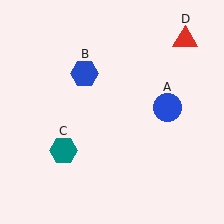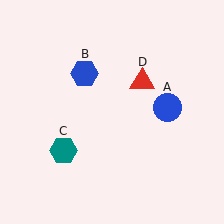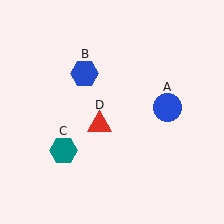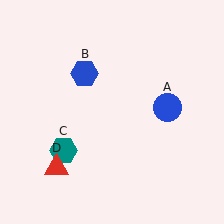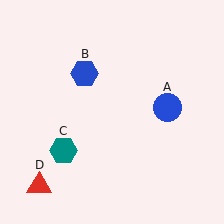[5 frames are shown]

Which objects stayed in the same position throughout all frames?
Blue circle (object A) and blue hexagon (object B) and teal hexagon (object C) remained stationary.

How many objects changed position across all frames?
1 object changed position: red triangle (object D).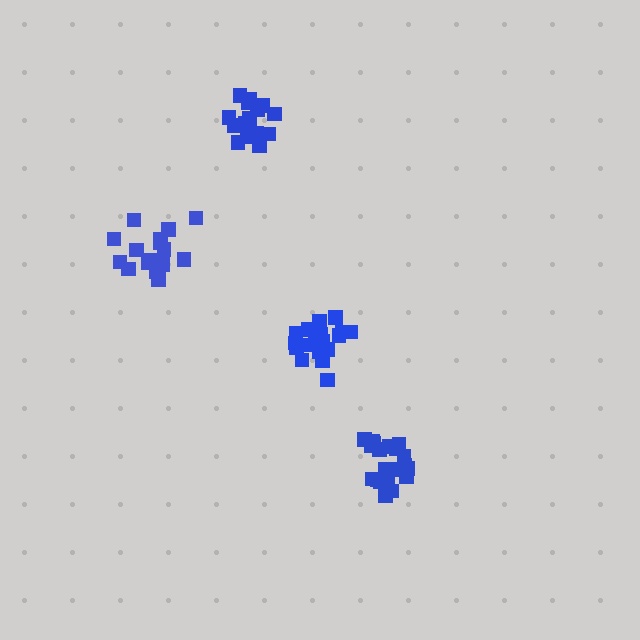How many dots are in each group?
Group 1: 19 dots, Group 2: 17 dots, Group 3: 16 dots, Group 4: 20 dots (72 total).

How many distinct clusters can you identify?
There are 4 distinct clusters.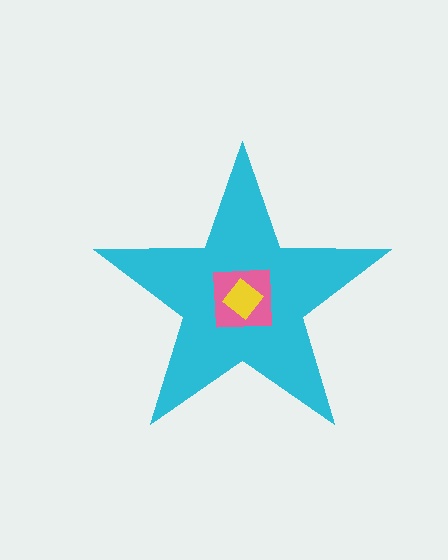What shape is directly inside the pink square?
The yellow diamond.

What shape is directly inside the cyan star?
The pink square.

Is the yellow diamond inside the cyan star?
Yes.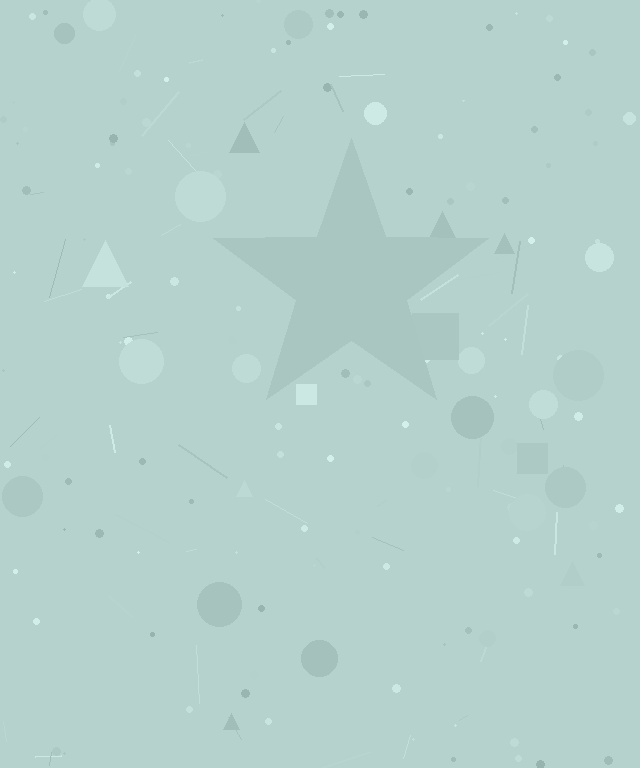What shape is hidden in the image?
A star is hidden in the image.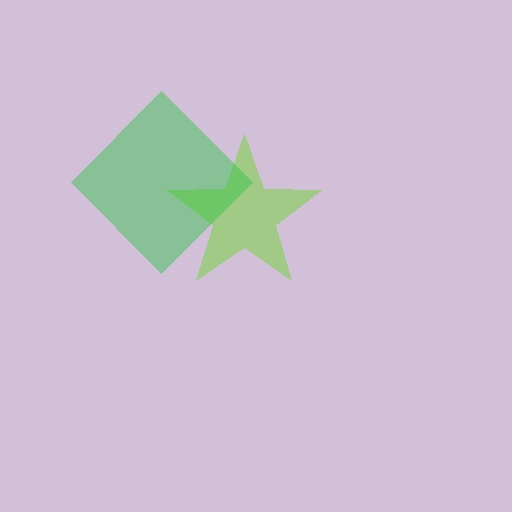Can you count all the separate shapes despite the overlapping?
Yes, there are 2 separate shapes.